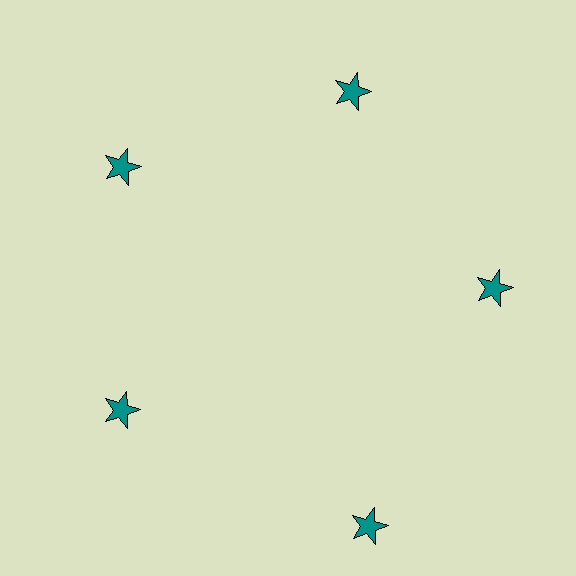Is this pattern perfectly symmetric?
No. The 5 teal stars are arranged in a ring, but one element near the 5 o'clock position is pushed outward from the center, breaking the 5-fold rotational symmetry.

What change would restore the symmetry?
The symmetry would be restored by moving it inward, back onto the ring so that all 5 stars sit at equal angles and equal distance from the center.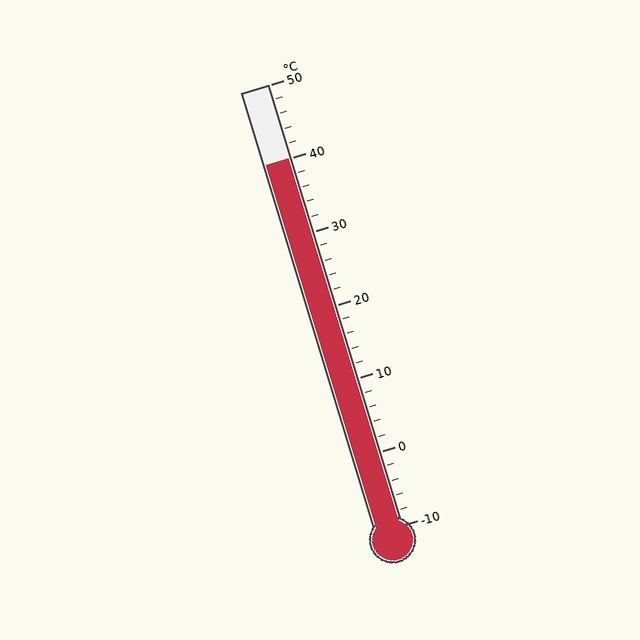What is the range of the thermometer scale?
The thermometer scale ranges from -10°C to 50°C.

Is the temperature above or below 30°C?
The temperature is above 30°C.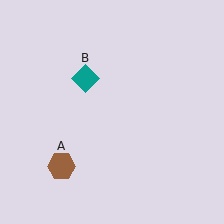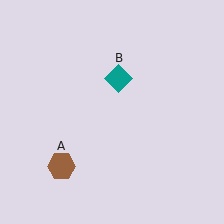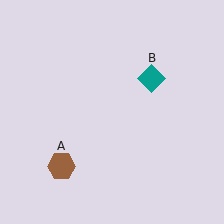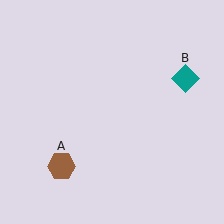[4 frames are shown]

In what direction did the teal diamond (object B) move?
The teal diamond (object B) moved right.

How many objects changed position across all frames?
1 object changed position: teal diamond (object B).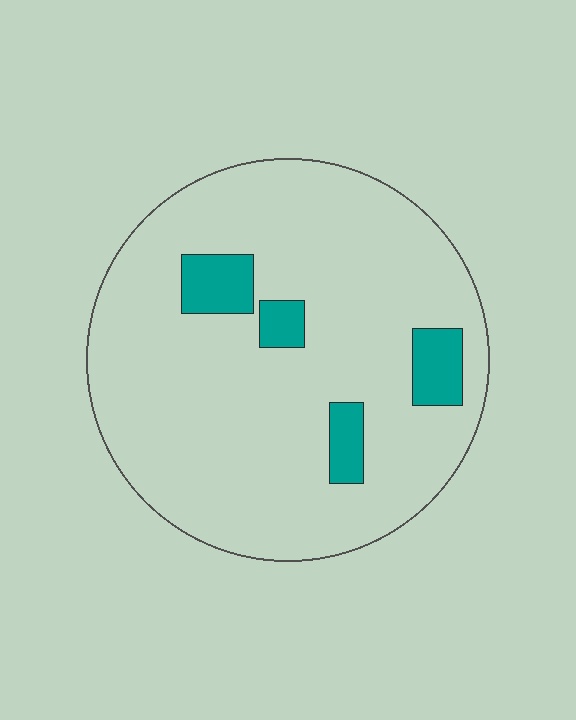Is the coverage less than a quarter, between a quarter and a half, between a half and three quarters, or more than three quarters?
Less than a quarter.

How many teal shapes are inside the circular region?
4.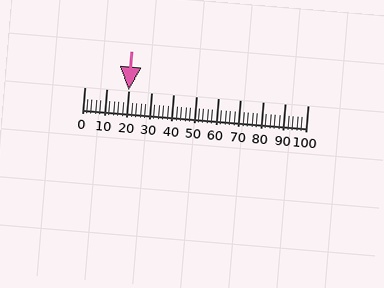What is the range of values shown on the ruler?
The ruler shows values from 0 to 100.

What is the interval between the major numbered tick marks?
The major tick marks are spaced 10 units apart.